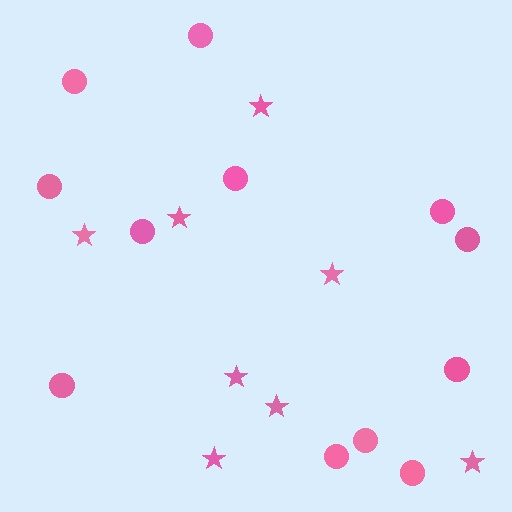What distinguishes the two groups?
There are 2 groups: one group of circles (12) and one group of stars (8).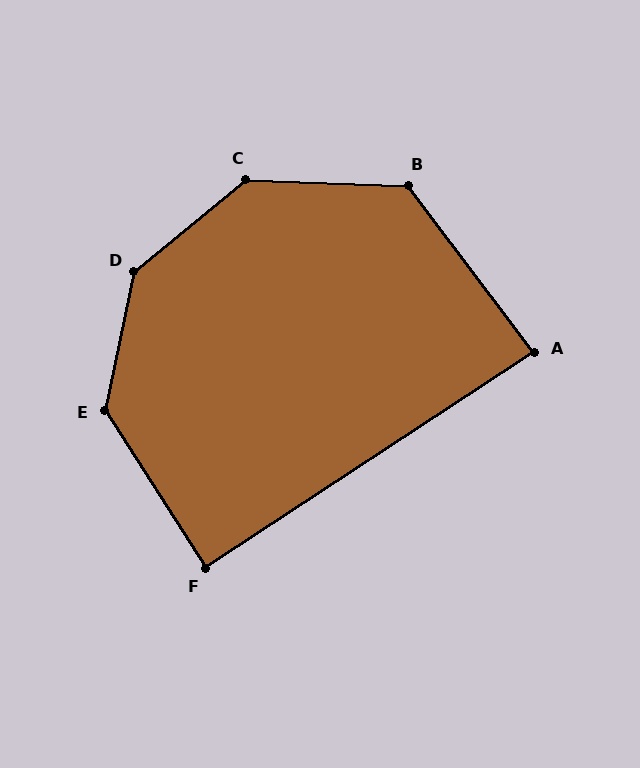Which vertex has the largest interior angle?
D, at approximately 142 degrees.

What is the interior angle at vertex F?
Approximately 89 degrees (approximately right).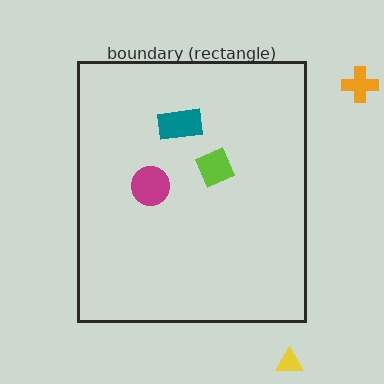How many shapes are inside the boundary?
3 inside, 2 outside.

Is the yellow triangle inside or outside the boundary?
Outside.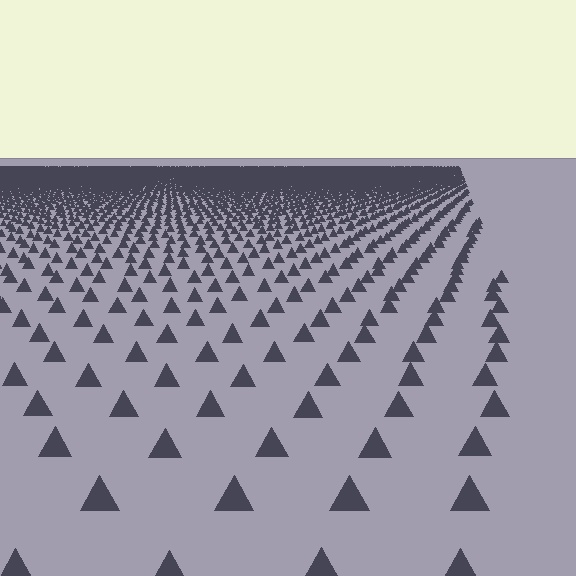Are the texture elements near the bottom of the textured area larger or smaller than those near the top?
Larger. Near the bottom, elements are closer to the viewer and appear at a bigger on-screen size.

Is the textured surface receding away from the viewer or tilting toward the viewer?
The surface is receding away from the viewer. Texture elements get smaller and denser toward the top.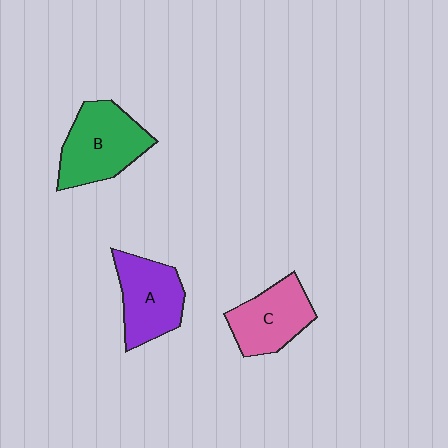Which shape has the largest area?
Shape B (green).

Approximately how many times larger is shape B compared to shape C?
Approximately 1.2 times.